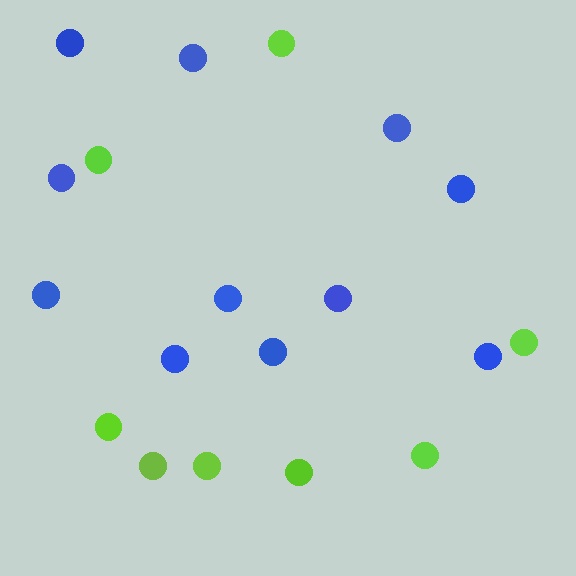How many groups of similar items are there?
There are 2 groups: one group of blue circles (11) and one group of lime circles (8).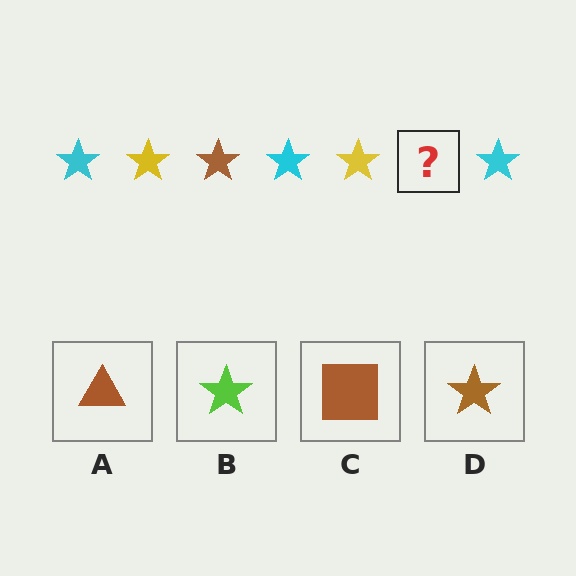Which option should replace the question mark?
Option D.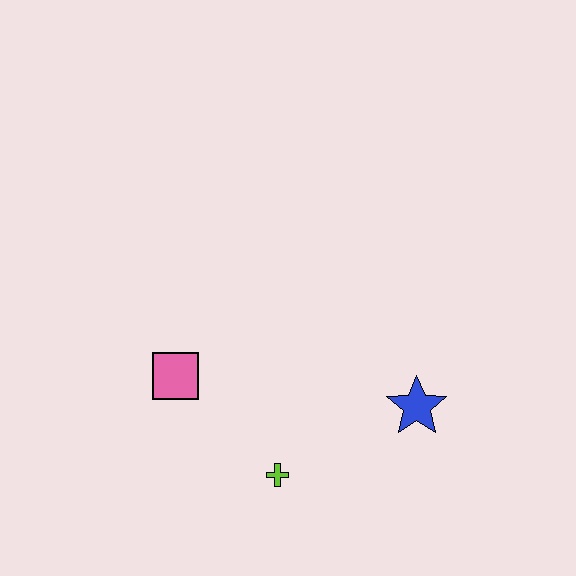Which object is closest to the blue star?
The lime cross is closest to the blue star.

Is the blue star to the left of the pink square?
No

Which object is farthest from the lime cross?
The blue star is farthest from the lime cross.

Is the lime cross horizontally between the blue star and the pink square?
Yes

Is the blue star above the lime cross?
Yes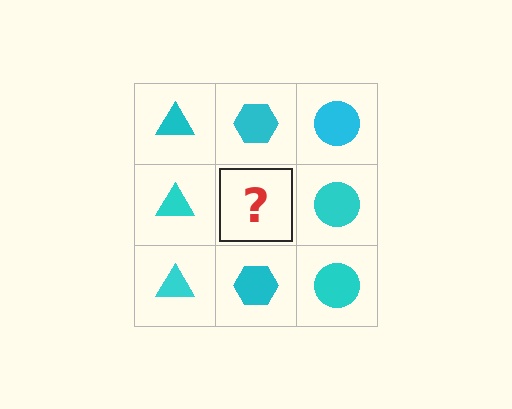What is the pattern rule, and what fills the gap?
The rule is that each column has a consistent shape. The gap should be filled with a cyan hexagon.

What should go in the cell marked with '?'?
The missing cell should contain a cyan hexagon.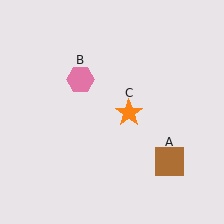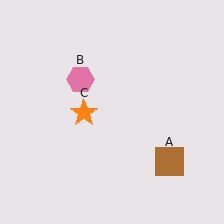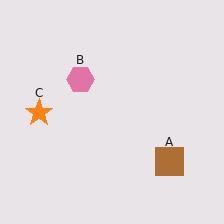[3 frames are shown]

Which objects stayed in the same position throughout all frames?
Brown square (object A) and pink hexagon (object B) remained stationary.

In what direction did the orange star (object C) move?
The orange star (object C) moved left.